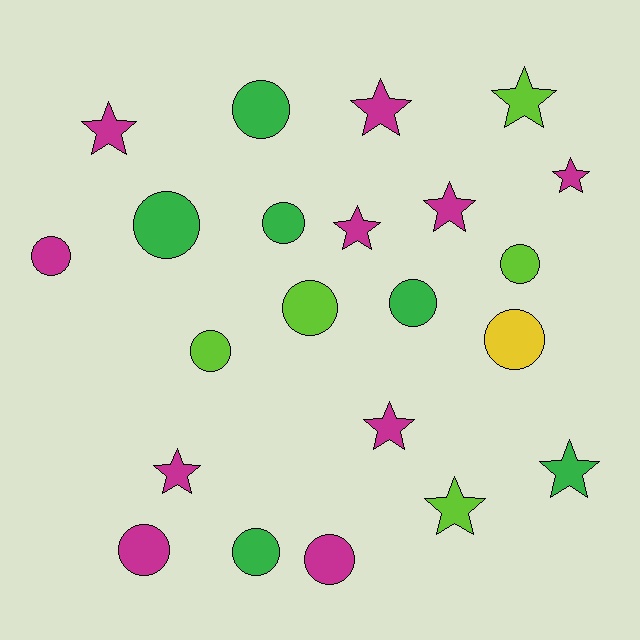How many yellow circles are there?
There is 1 yellow circle.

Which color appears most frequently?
Magenta, with 10 objects.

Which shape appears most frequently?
Circle, with 12 objects.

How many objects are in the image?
There are 22 objects.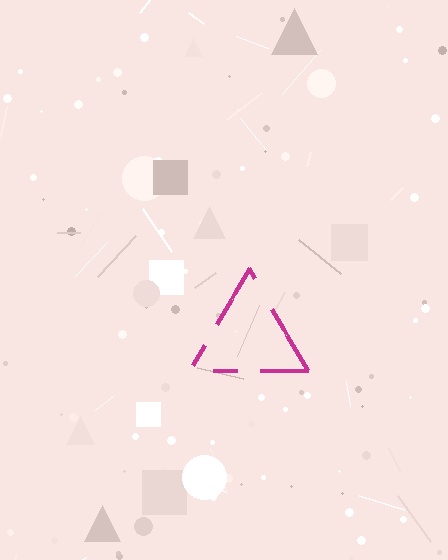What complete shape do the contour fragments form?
The contour fragments form a triangle.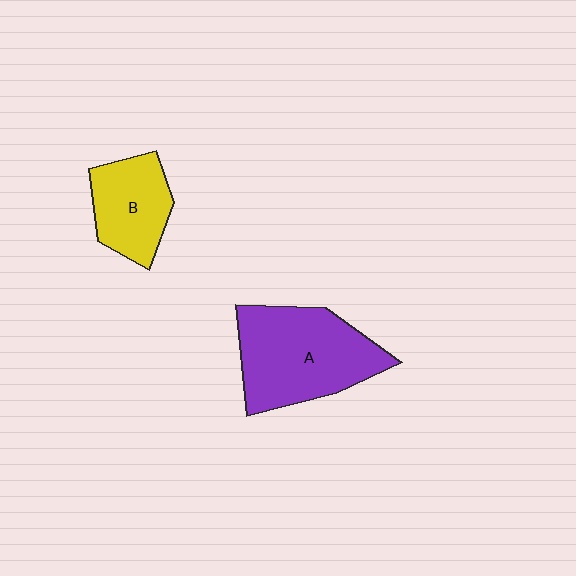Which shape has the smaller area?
Shape B (yellow).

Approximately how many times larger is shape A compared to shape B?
Approximately 1.7 times.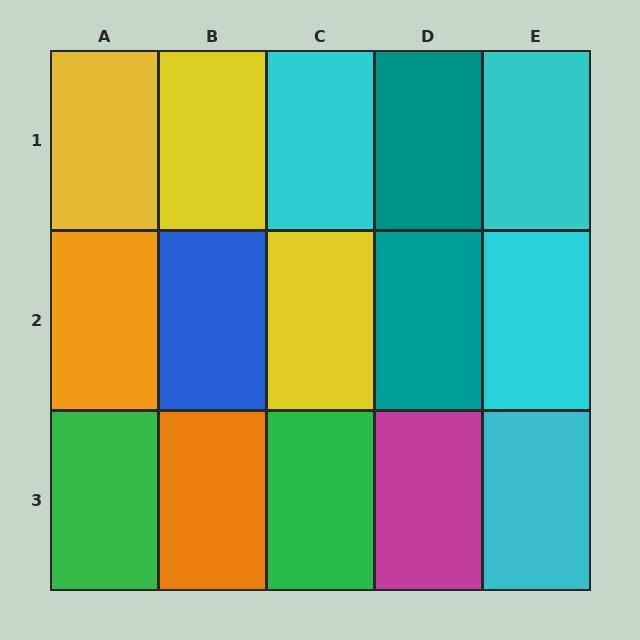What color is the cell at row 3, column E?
Cyan.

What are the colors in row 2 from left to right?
Orange, blue, yellow, teal, cyan.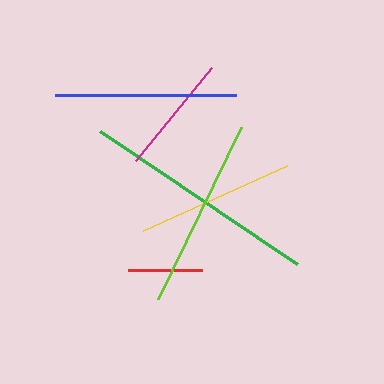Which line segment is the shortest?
The red line is the shortest at approximately 75 pixels.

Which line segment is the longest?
The green line is the longest at approximately 238 pixels.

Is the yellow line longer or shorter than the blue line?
The blue line is longer than the yellow line.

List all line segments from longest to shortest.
From longest to shortest: green, lime, blue, yellow, magenta, red.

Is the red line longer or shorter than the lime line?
The lime line is longer than the red line.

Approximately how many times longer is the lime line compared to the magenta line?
The lime line is approximately 1.6 times the length of the magenta line.